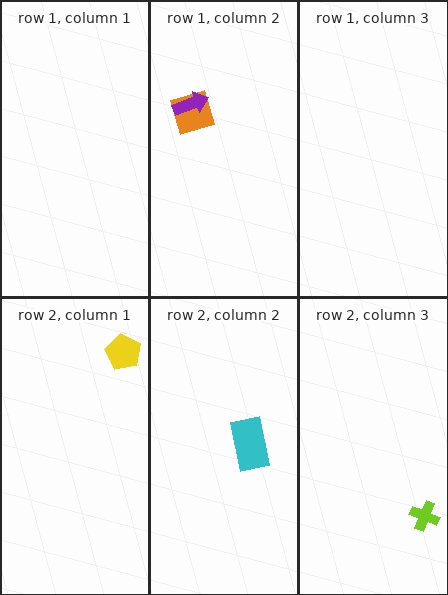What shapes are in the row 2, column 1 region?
The yellow pentagon.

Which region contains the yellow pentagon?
The row 2, column 1 region.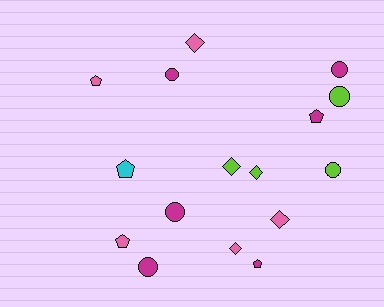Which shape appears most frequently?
Circle, with 6 objects.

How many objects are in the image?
There are 16 objects.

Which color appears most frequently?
Magenta, with 6 objects.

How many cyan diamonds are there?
There are no cyan diamonds.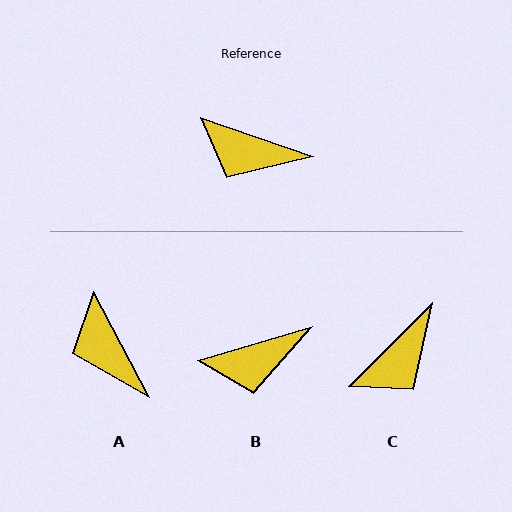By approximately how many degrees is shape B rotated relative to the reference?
Approximately 36 degrees counter-clockwise.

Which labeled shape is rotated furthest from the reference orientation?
C, about 64 degrees away.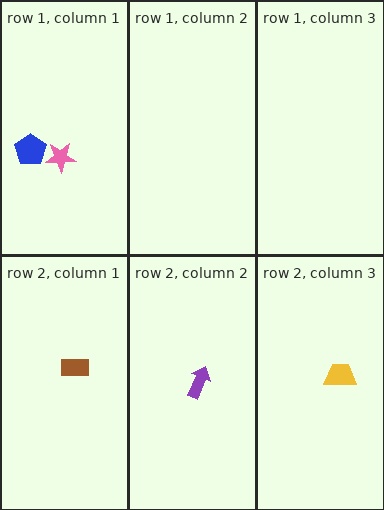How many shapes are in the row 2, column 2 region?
1.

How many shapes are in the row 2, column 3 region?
1.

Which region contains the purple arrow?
The row 2, column 2 region.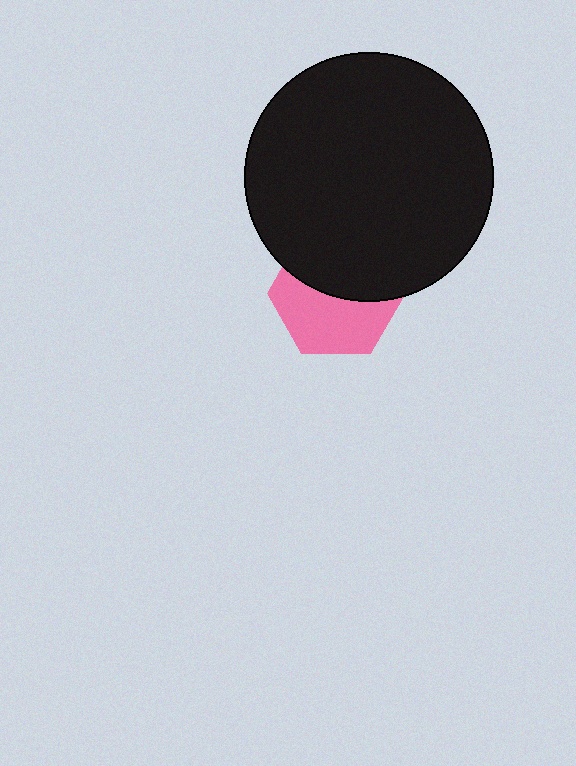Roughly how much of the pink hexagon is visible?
About half of it is visible (roughly 51%).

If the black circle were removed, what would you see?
You would see the complete pink hexagon.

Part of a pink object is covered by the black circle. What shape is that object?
It is a hexagon.